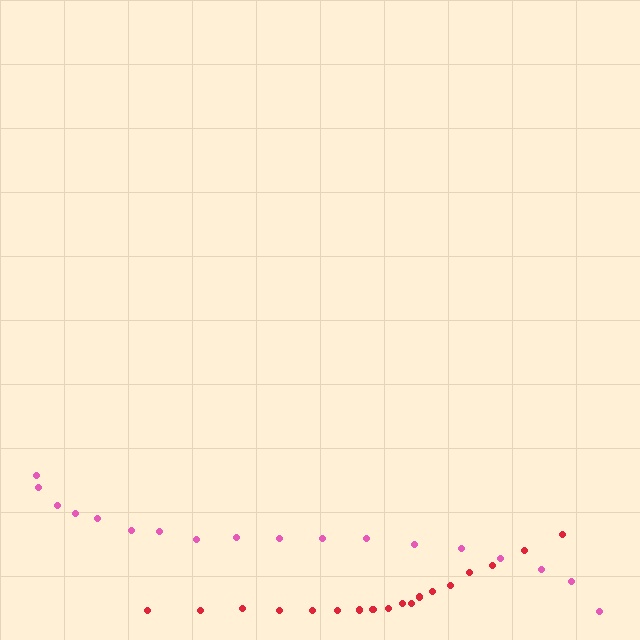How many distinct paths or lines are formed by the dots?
There are 2 distinct paths.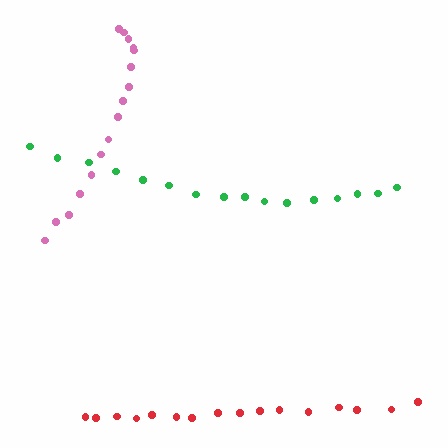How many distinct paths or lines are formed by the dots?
There are 3 distinct paths.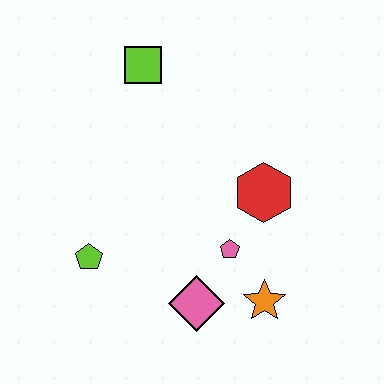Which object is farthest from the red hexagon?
The lime pentagon is farthest from the red hexagon.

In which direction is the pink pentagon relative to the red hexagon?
The pink pentagon is below the red hexagon.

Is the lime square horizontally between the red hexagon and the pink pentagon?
No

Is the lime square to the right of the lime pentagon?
Yes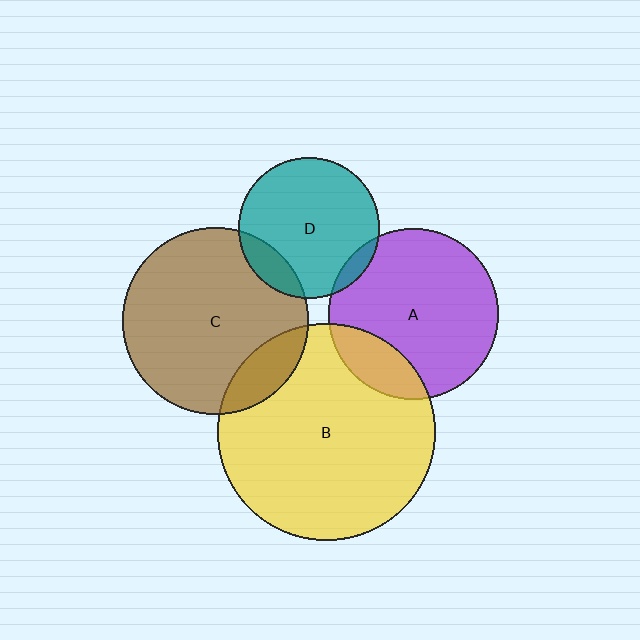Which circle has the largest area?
Circle B (yellow).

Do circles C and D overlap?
Yes.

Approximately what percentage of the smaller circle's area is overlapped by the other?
Approximately 15%.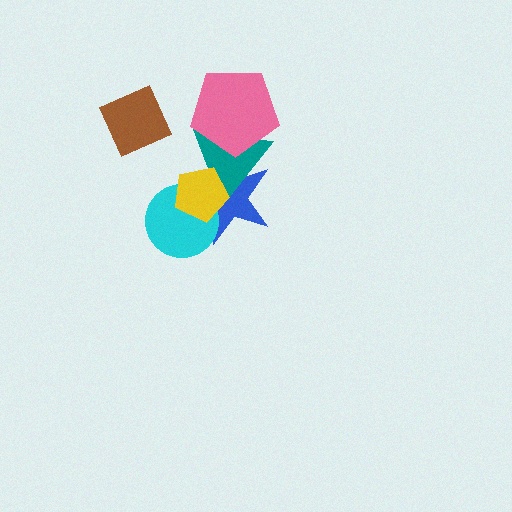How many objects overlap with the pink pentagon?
1 object overlaps with the pink pentagon.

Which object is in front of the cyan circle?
The yellow pentagon is in front of the cyan circle.